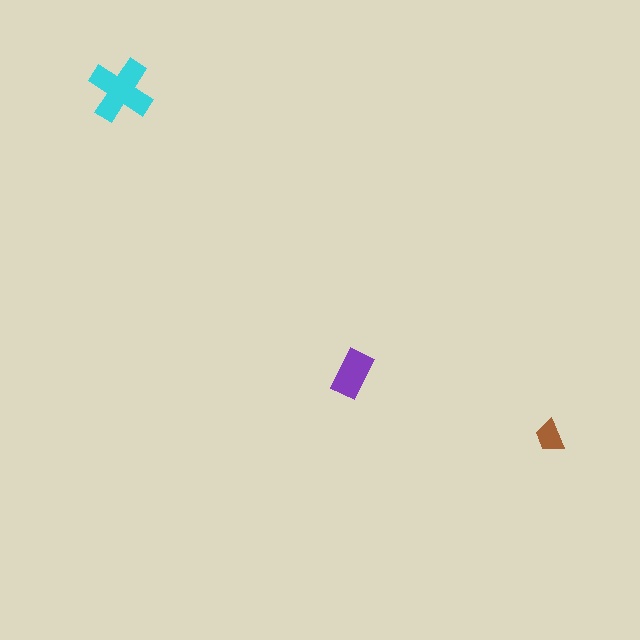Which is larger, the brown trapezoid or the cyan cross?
The cyan cross.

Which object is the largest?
The cyan cross.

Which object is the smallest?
The brown trapezoid.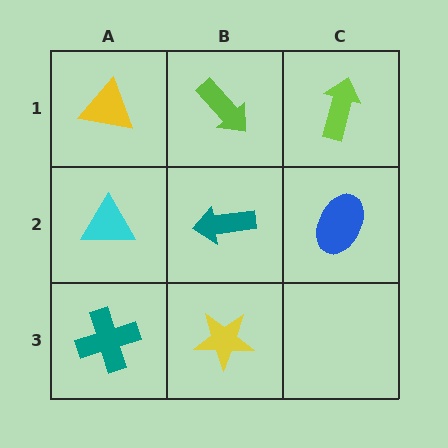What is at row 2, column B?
A teal arrow.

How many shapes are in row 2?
3 shapes.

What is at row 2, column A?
A cyan triangle.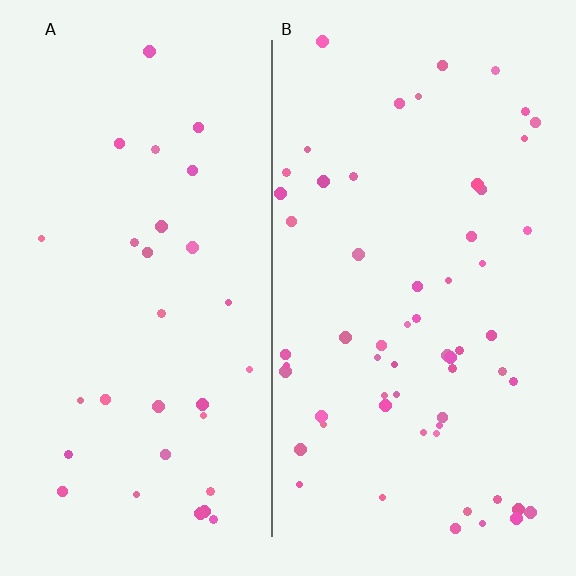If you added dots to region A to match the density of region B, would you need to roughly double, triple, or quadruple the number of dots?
Approximately double.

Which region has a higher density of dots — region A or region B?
B (the right).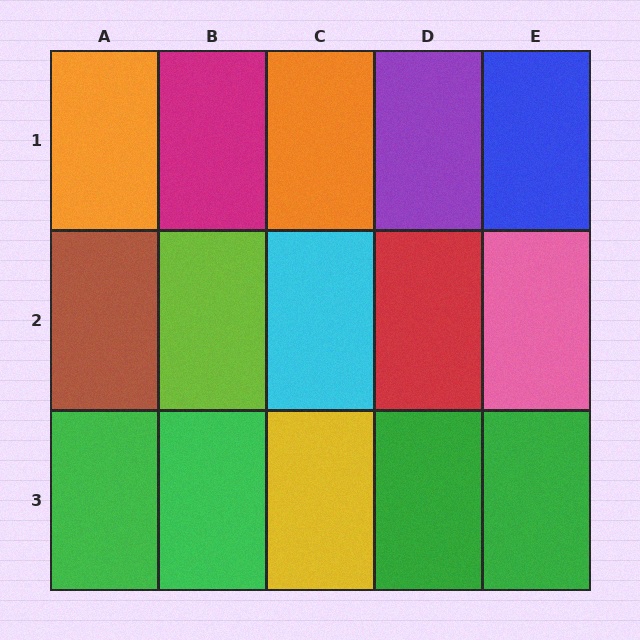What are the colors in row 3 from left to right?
Green, green, yellow, green, green.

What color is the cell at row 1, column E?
Blue.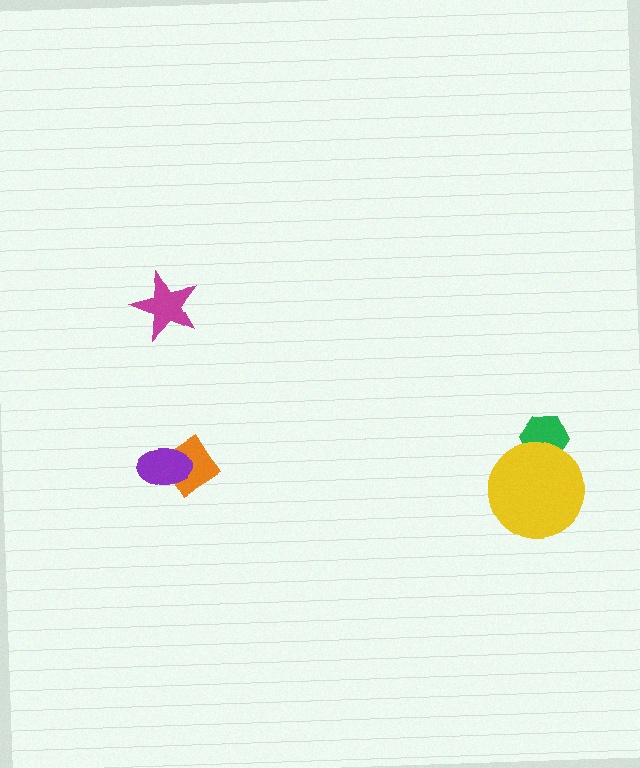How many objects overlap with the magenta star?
0 objects overlap with the magenta star.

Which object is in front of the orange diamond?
The purple ellipse is in front of the orange diamond.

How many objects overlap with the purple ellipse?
1 object overlaps with the purple ellipse.